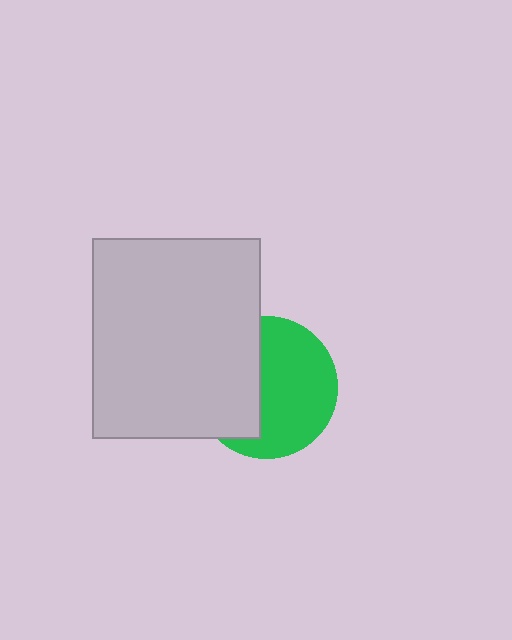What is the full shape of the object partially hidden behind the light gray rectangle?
The partially hidden object is a green circle.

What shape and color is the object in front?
The object in front is a light gray rectangle.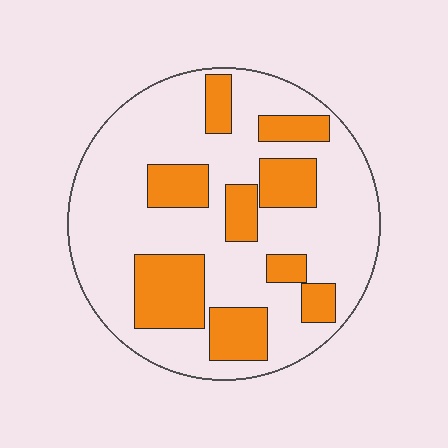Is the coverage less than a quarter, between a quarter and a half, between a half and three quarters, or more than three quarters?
Between a quarter and a half.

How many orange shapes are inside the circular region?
9.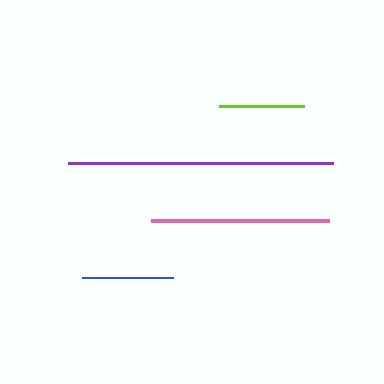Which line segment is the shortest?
The lime line is the shortest at approximately 85 pixels.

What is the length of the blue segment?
The blue segment is approximately 91 pixels long.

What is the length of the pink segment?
The pink segment is approximately 178 pixels long.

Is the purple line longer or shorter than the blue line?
The purple line is longer than the blue line.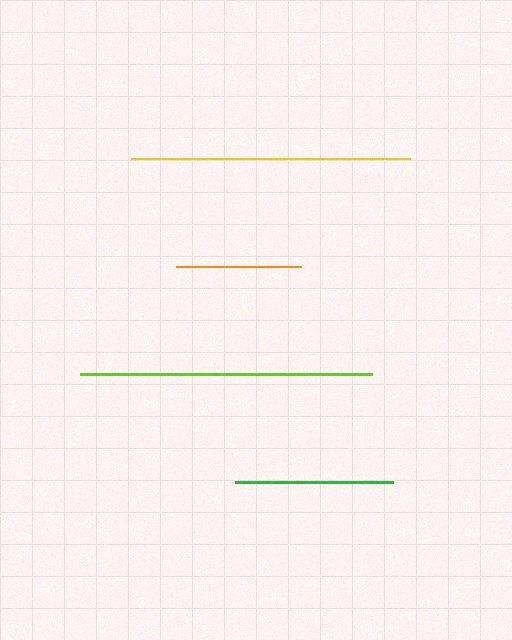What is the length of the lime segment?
The lime segment is approximately 292 pixels long.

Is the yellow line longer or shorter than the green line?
The yellow line is longer than the green line.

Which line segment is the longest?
The lime line is the longest at approximately 292 pixels.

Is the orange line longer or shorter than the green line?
The green line is longer than the orange line.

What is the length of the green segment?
The green segment is approximately 159 pixels long.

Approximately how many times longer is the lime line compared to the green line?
The lime line is approximately 1.8 times the length of the green line.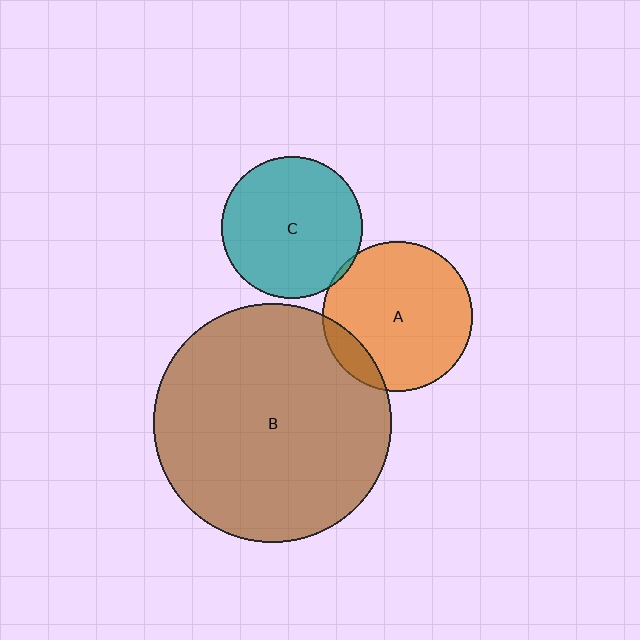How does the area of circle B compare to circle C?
Approximately 2.8 times.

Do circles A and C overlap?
Yes.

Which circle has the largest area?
Circle B (brown).